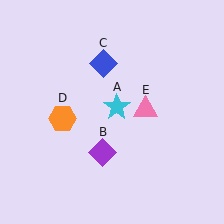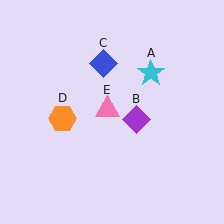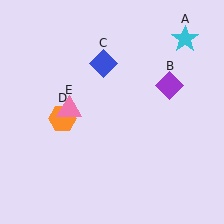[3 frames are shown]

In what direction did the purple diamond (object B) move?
The purple diamond (object B) moved up and to the right.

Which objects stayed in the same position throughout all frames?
Blue diamond (object C) and orange hexagon (object D) remained stationary.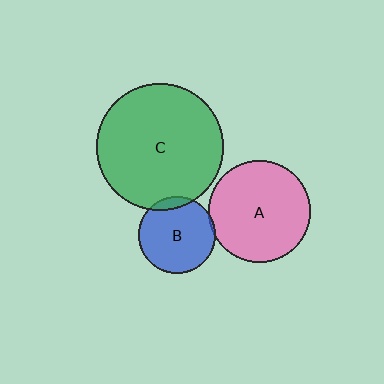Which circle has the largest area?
Circle C (green).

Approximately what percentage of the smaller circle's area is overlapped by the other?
Approximately 10%.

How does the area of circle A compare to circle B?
Approximately 1.7 times.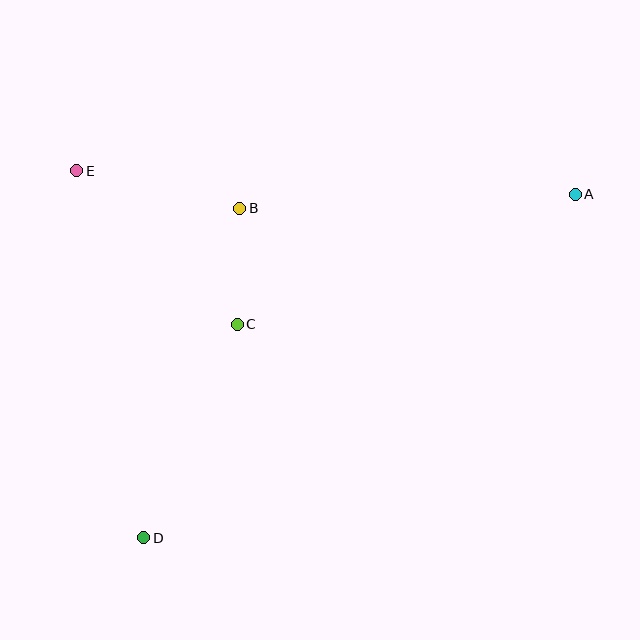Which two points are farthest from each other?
Points A and D are farthest from each other.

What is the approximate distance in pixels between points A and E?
The distance between A and E is approximately 499 pixels.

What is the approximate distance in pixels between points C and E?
The distance between C and E is approximately 222 pixels.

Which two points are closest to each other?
Points B and C are closest to each other.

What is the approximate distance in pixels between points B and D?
The distance between B and D is approximately 343 pixels.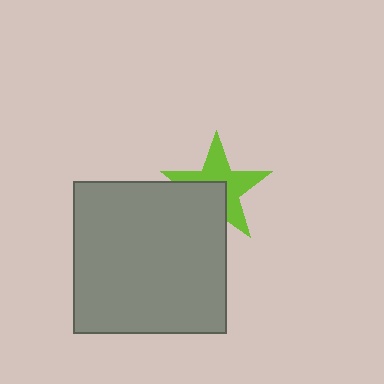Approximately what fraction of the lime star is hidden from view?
Roughly 41% of the lime star is hidden behind the gray square.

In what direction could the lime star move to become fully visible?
The lime star could move toward the upper-right. That would shift it out from behind the gray square entirely.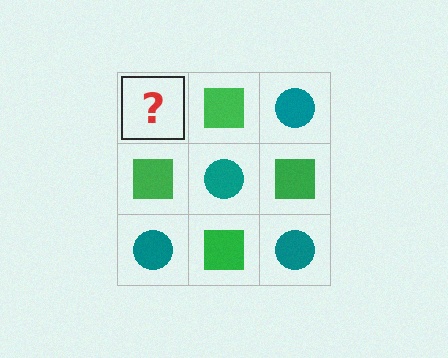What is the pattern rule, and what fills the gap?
The rule is that it alternates teal circle and green square in a checkerboard pattern. The gap should be filled with a teal circle.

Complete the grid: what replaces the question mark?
The question mark should be replaced with a teal circle.